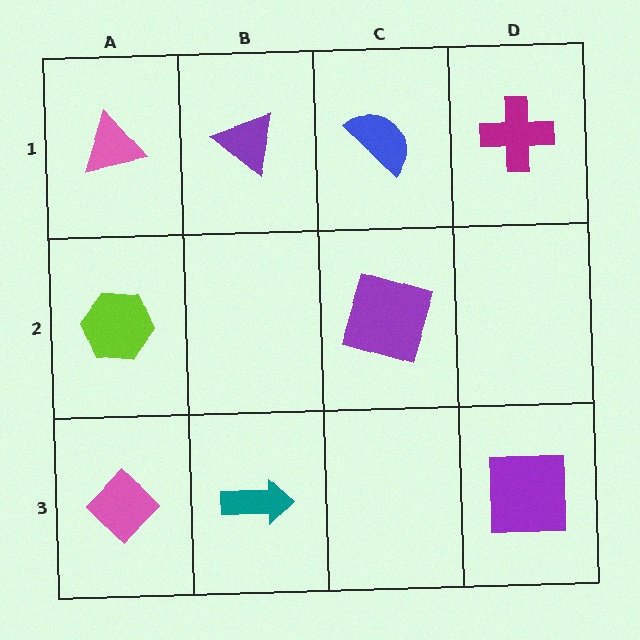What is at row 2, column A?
A lime hexagon.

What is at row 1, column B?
A purple triangle.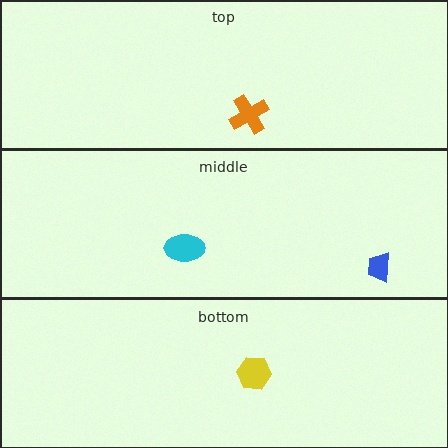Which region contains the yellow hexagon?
The bottom region.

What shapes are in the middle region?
The cyan ellipse, the blue trapezoid.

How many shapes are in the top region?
1.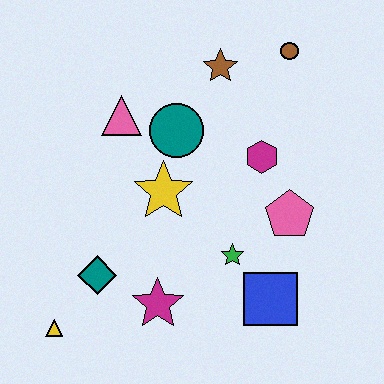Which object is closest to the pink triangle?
The teal circle is closest to the pink triangle.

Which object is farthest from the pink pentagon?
The yellow triangle is farthest from the pink pentagon.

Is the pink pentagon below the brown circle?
Yes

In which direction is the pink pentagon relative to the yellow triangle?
The pink pentagon is to the right of the yellow triangle.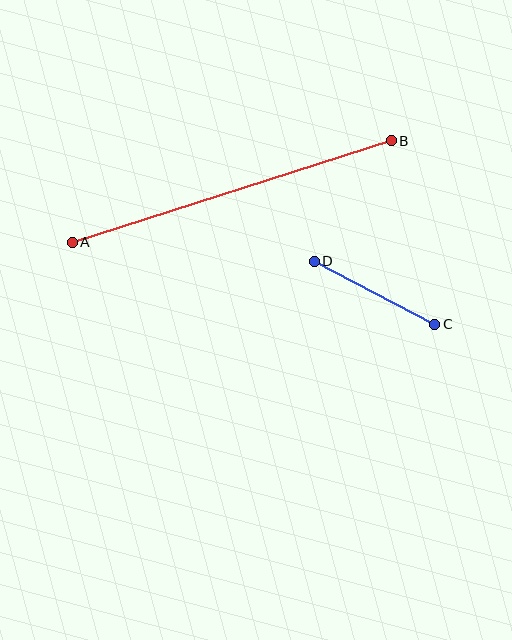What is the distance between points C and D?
The distance is approximately 136 pixels.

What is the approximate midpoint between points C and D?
The midpoint is at approximately (374, 293) pixels.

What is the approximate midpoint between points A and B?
The midpoint is at approximately (232, 192) pixels.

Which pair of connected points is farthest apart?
Points A and B are farthest apart.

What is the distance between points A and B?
The distance is approximately 335 pixels.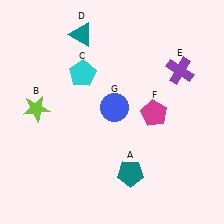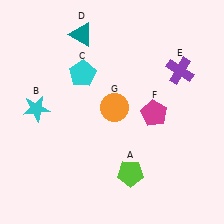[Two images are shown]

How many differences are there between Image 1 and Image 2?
There are 3 differences between the two images.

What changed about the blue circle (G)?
In Image 1, G is blue. In Image 2, it changed to orange.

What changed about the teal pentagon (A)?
In Image 1, A is teal. In Image 2, it changed to lime.